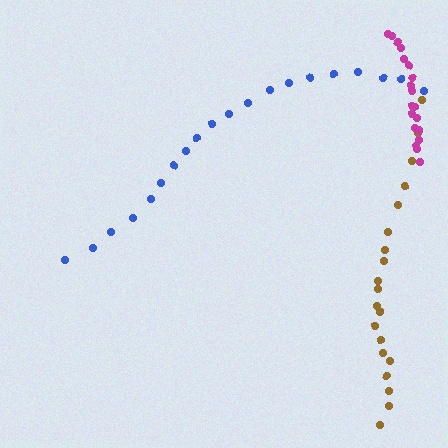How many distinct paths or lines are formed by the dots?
There are 3 distinct paths.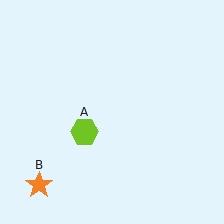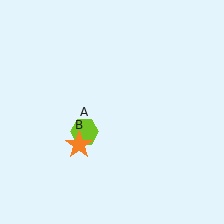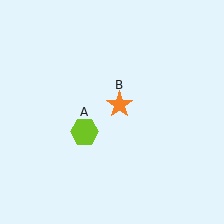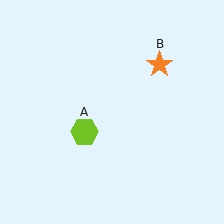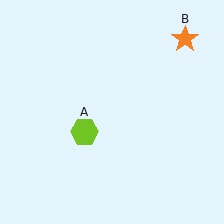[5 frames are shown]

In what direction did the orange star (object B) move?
The orange star (object B) moved up and to the right.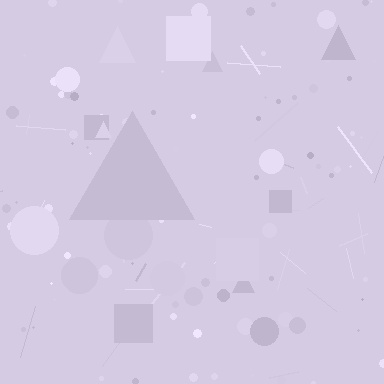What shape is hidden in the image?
A triangle is hidden in the image.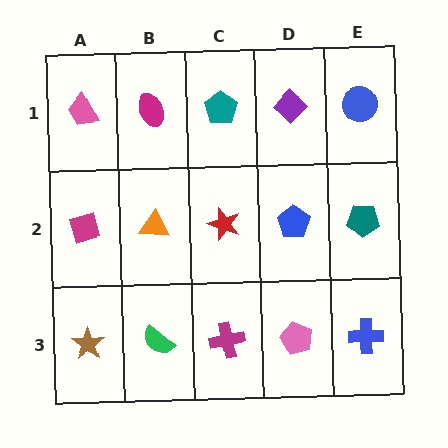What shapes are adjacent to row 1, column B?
An orange triangle (row 2, column B), a pink trapezoid (row 1, column A), a teal pentagon (row 1, column C).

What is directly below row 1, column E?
A teal pentagon.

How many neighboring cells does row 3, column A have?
2.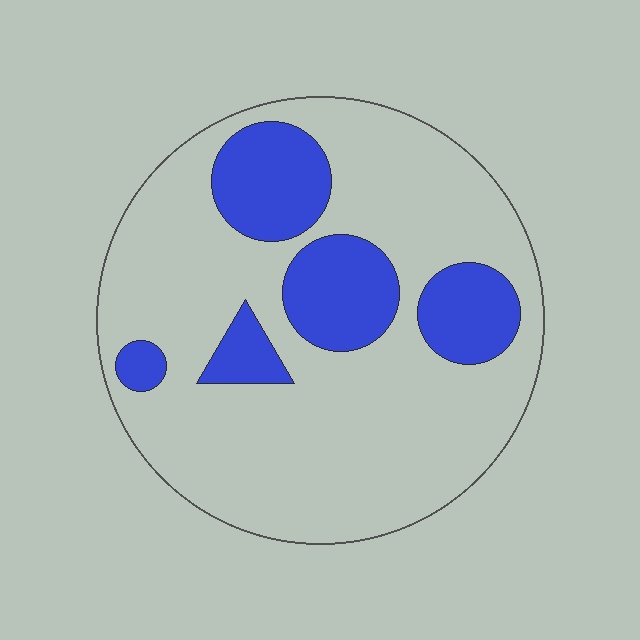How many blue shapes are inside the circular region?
5.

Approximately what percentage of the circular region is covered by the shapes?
Approximately 25%.